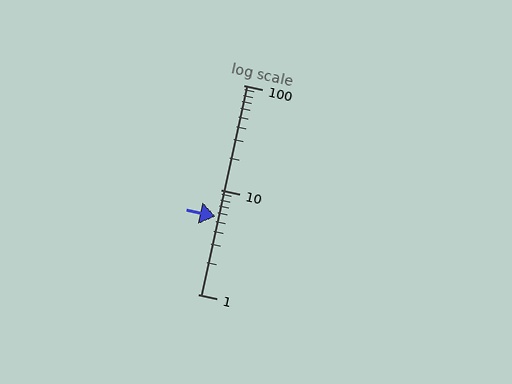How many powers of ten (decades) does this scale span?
The scale spans 2 decades, from 1 to 100.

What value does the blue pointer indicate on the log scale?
The pointer indicates approximately 5.5.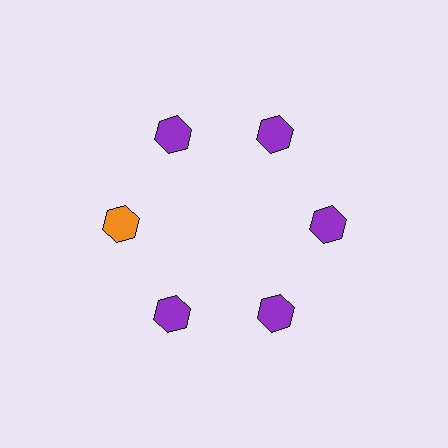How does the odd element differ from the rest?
It has a different color: orange instead of purple.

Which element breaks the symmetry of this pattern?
The orange hexagon at roughly the 9 o'clock position breaks the symmetry. All other shapes are purple hexagons.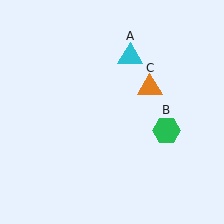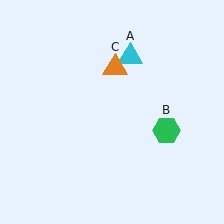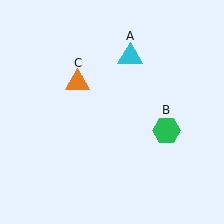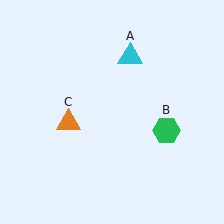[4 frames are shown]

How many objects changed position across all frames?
1 object changed position: orange triangle (object C).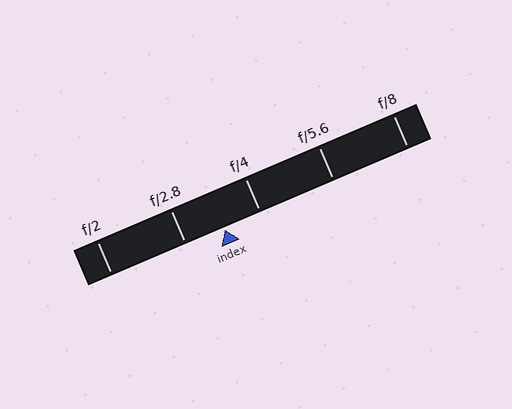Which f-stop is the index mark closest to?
The index mark is closest to f/4.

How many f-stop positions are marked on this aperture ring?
There are 5 f-stop positions marked.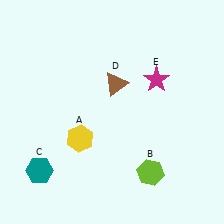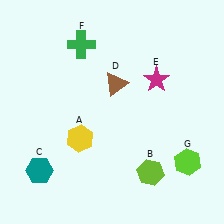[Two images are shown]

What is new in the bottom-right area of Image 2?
A lime hexagon (G) was added in the bottom-right area of Image 2.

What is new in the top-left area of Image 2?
A green cross (F) was added in the top-left area of Image 2.